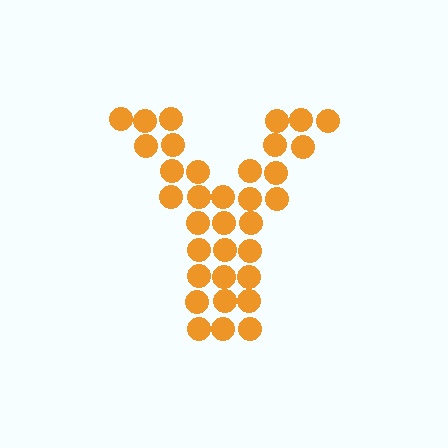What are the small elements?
The small elements are circles.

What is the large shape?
The large shape is the letter Y.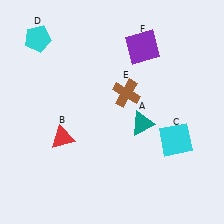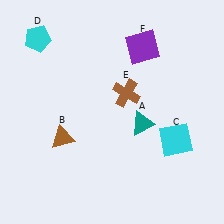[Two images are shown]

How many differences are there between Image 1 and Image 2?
There is 1 difference between the two images.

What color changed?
The triangle (B) changed from red in Image 1 to brown in Image 2.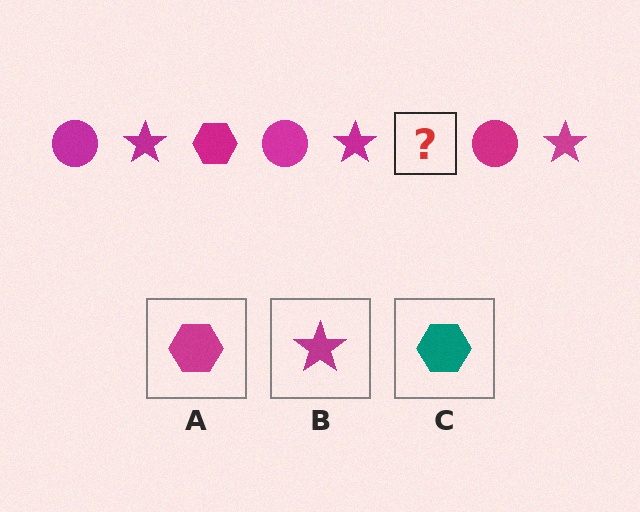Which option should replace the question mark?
Option A.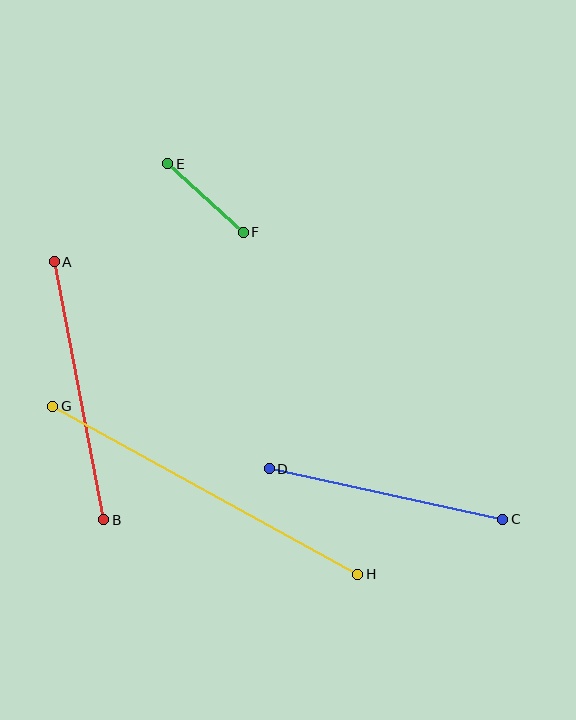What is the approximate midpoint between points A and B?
The midpoint is at approximately (79, 391) pixels.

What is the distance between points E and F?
The distance is approximately 102 pixels.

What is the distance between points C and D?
The distance is approximately 239 pixels.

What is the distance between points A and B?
The distance is approximately 262 pixels.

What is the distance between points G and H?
The distance is approximately 348 pixels.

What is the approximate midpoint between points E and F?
The midpoint is at approximately (205, 198) pixels.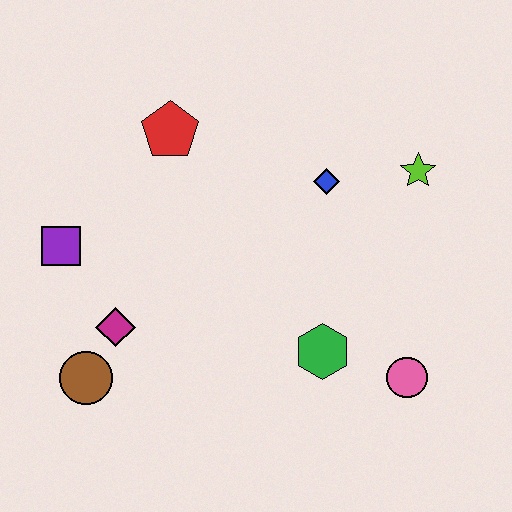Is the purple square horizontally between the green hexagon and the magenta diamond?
No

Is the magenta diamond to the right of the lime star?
No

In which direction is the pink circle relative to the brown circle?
The pink circle is to the right of the brown circle.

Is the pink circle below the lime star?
Yes